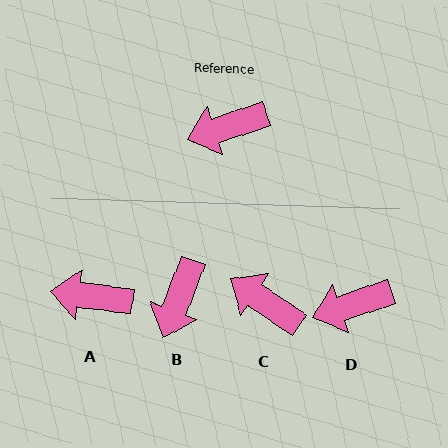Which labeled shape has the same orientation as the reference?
D.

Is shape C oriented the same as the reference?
No, it is off by about 52 degrees.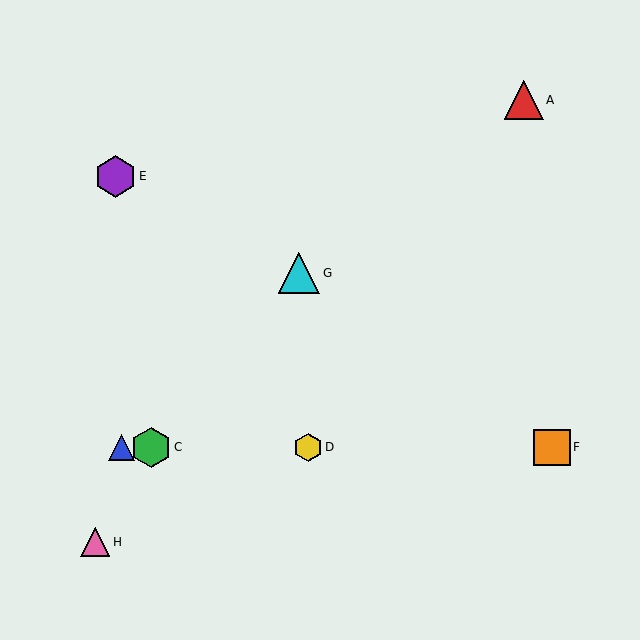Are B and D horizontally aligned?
Yes, both are at y≈447.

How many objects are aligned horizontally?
4 objects (B, C, D, F) are aligned horizontally.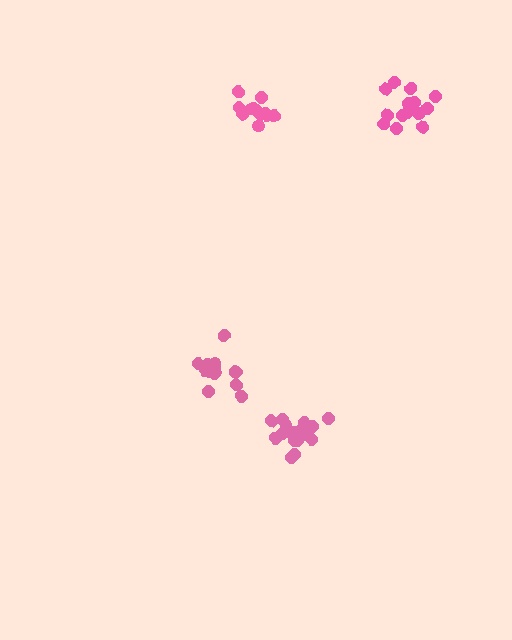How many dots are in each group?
Group 1: 18 dots, Group 2: 14 dots, Group 3: 12 dots, Group 4: 15 dots (59 total).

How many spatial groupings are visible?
There are 4 spatial groupings.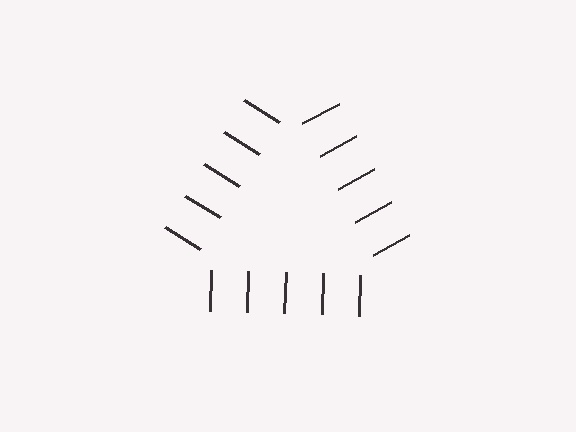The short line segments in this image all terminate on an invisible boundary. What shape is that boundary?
An illusory triangle — the line segments terminate on its edges but no continuous stroke is drawn.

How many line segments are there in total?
15 — 5 along each of the 3 edges.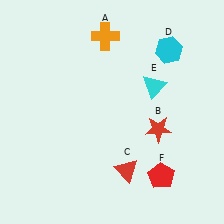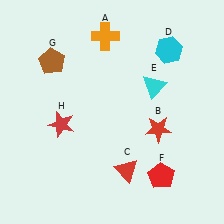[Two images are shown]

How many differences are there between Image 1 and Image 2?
There are 2 differences between the two images.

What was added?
A brown pentagon (G), a red star (H) were added in Image 2.